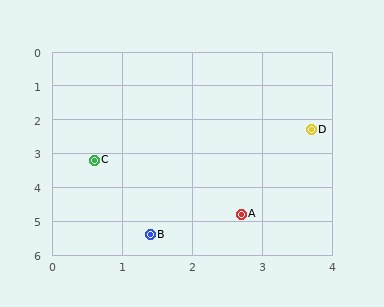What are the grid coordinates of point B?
Point B is at approximately (1.4, 5.4).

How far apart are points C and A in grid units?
Points C and A are about 2.6 grid units apart.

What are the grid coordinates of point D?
Point D is at approximately (3.7, 2.3).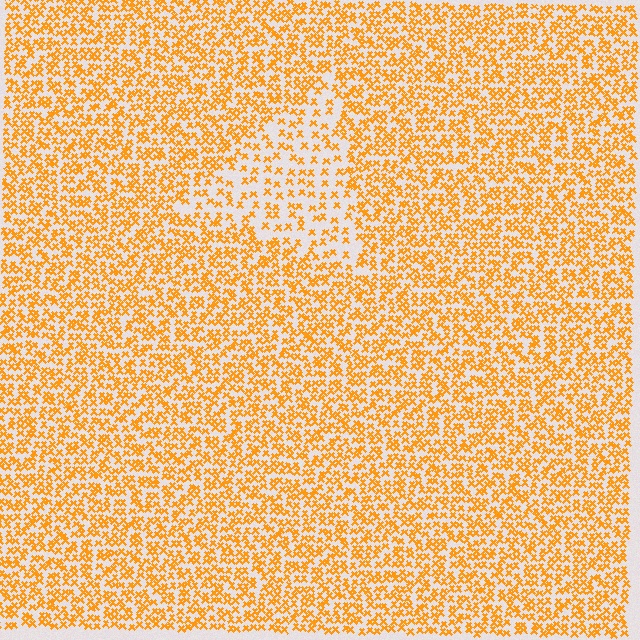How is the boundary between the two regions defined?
The boundary is defined by a change in element density (approximately 2.0x ratio). All elements are the same color, size, and shape.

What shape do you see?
I see a triangle.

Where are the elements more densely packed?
The elements are more densely packed outside the triangle boundary.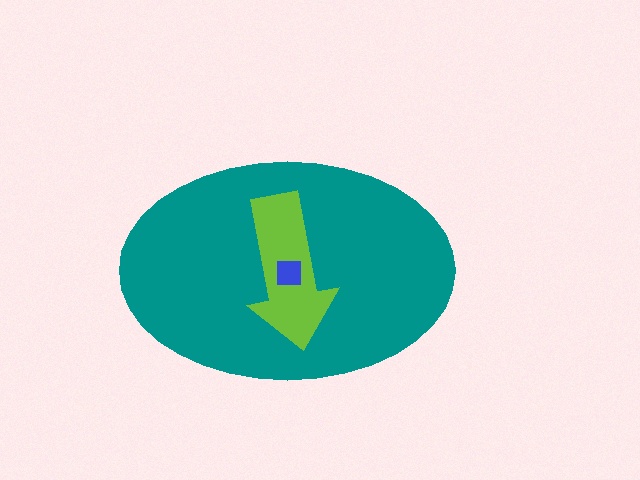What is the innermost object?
The blue square.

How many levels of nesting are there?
3.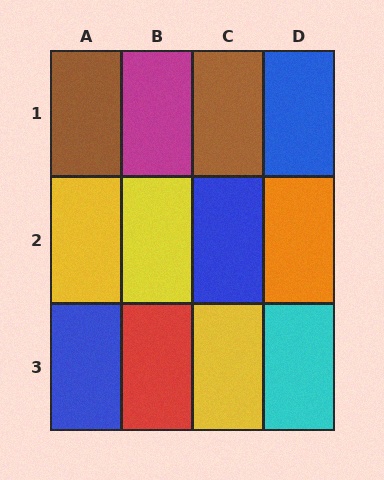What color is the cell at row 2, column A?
Yellow.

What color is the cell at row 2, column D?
Orange.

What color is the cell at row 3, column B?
Red.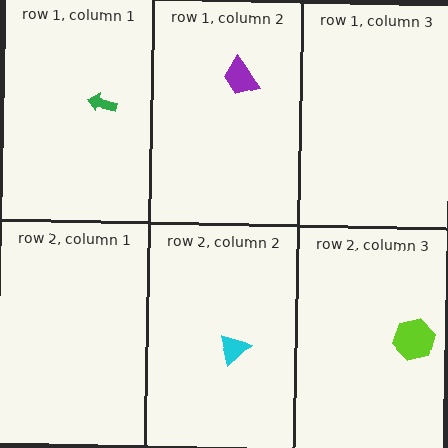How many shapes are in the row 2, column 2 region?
1.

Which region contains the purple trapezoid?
The row 1, column 2 region.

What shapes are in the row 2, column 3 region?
The lime hexagon.